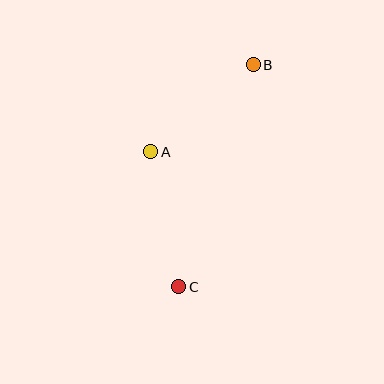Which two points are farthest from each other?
Points B and C are farthest from each other.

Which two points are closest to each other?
Points A and B are closest to each other.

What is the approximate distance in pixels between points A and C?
The distance between A and C is approximately 138 pixels.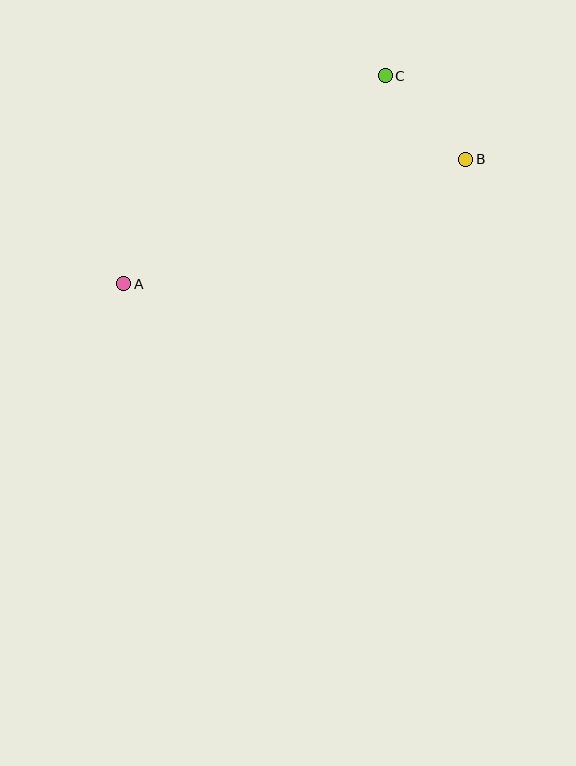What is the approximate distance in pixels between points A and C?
The distance between A and C is approximately 334 pixels.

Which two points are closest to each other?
Points B and C are closest to each other.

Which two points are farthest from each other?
Points A and B are farthest from each other.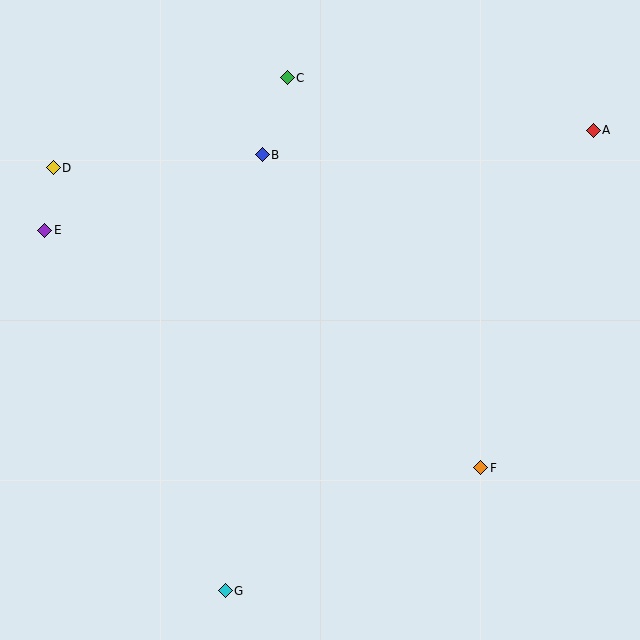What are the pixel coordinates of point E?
Point E is at (45, 230).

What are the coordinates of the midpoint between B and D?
The midpoint between B and D is at (158, 161).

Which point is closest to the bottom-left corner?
Point G is closest to the bottom-left corner.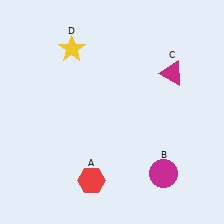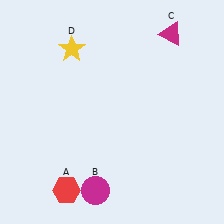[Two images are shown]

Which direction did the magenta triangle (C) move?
The magenta triangle (C) moved up.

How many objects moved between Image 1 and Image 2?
3 objects moved between the two images.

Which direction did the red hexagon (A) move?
The red hexagon (A) moved left.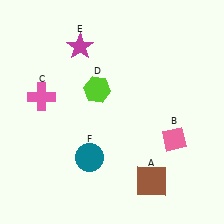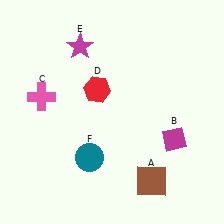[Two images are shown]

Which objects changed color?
B changed from pink to magenta. D changed from lime to red.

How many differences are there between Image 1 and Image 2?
There are 2 differences between the two images.